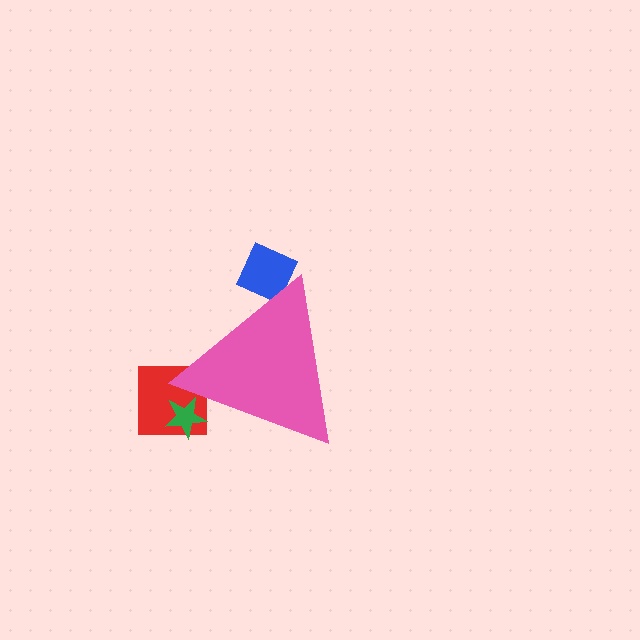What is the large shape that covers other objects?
A pink triangle.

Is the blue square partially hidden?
Yes, the blue square is partially hidden behind the pink triangle.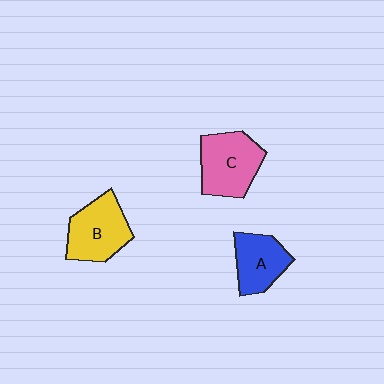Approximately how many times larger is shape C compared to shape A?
Approximately 1.3 times.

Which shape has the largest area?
Shape C (pink).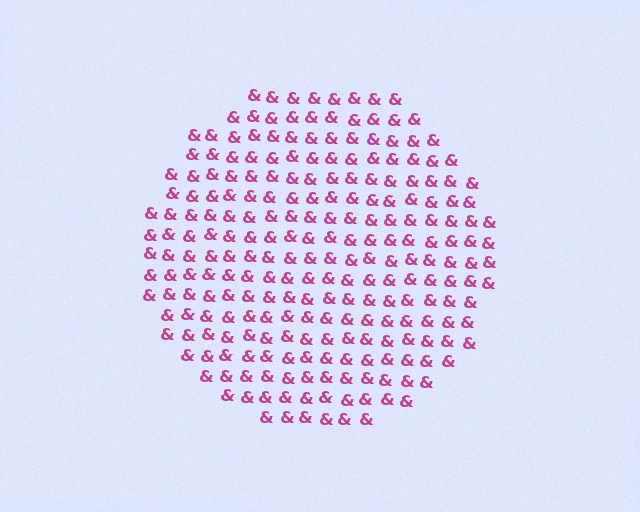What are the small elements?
The small elements are ampersands.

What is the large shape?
The large shape is a circle.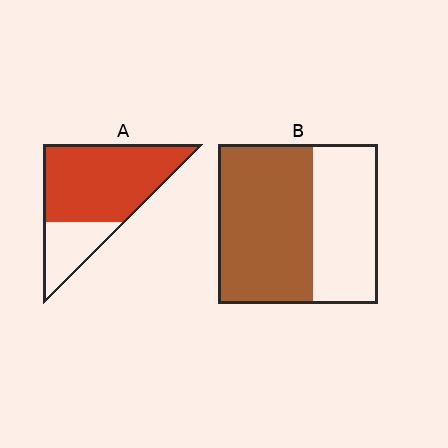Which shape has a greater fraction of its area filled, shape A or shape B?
Shape A.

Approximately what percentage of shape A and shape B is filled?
A is approximately 75% and B is approximately 60%.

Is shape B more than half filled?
Yes.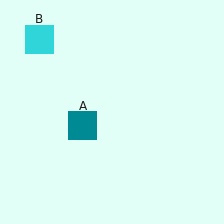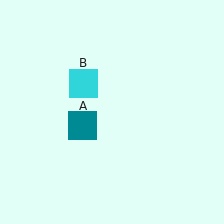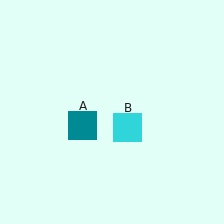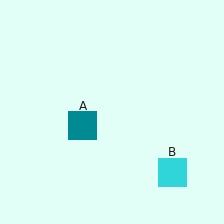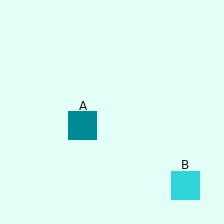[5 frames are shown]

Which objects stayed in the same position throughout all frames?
Teal square (object A) remained stationary.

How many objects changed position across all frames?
1 object changed position: cyan square (object B).